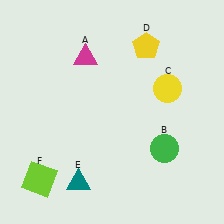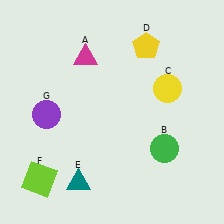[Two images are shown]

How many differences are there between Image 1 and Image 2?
There is 1 difference between the two images.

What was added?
A purple circle (G) was added in Image 2.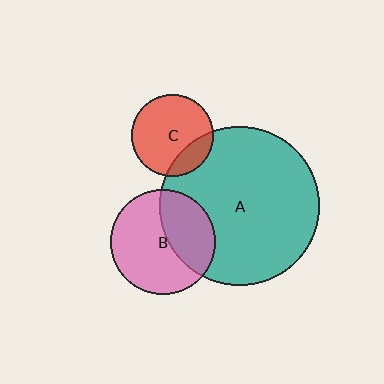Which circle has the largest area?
Circle A (teal).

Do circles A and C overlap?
Yes.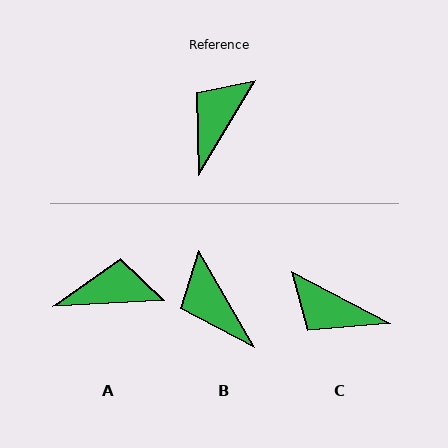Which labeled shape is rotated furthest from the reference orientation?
C, about 94 degrees away.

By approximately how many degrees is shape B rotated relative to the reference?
Approximately 61 degrees counter-clockwise.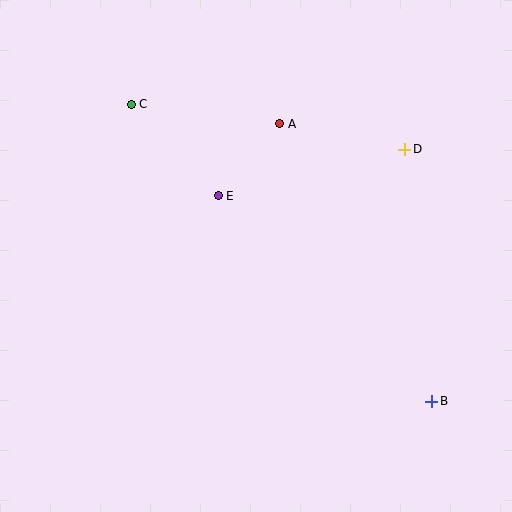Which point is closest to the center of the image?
Point E at (218, 196) is closest to the center.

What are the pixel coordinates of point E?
Point E is at (218, 196).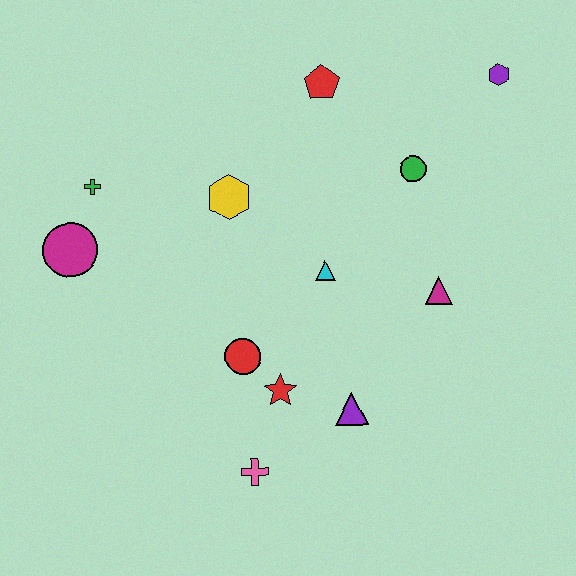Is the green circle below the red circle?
No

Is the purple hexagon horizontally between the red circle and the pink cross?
No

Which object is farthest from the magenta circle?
The purple hexagon is farthest from the magenta circle.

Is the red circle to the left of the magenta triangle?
Yes